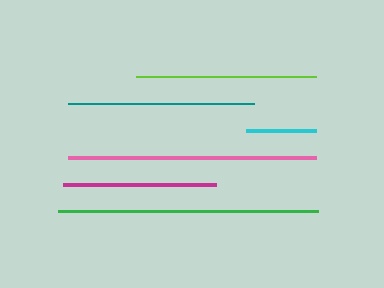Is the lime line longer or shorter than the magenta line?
The lime line is longer than the magenta line.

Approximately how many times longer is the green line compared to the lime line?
The green line is approximately 1.4 times the length of the lime line.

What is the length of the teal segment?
The teal segment is approximately 185 pixels long.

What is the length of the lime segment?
The lime segment is approximately 180 pixels long.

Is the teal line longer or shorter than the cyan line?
The teal line is longer than the cyan line.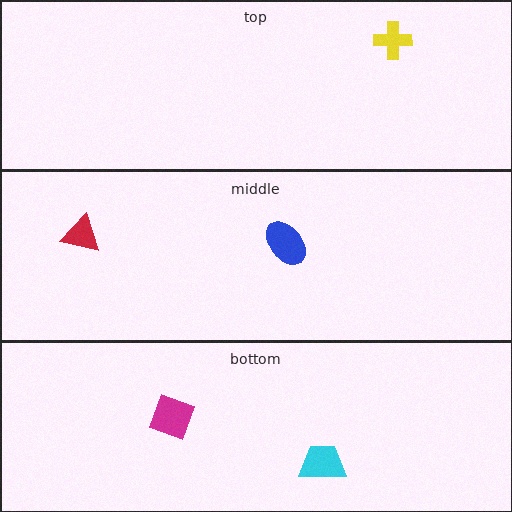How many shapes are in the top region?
1.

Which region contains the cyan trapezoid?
The bottom region.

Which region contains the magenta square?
The bottom region.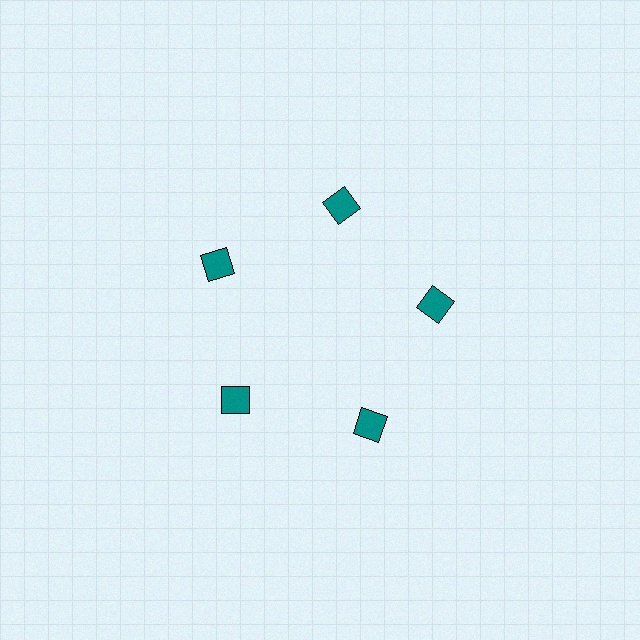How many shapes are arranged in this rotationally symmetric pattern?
There are 5 shapes, arranged in 5 groups of 1.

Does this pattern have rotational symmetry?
Yes, this pattern has 5-fold rotational symmetry. It looks the same after rotating 72 degrees around the center.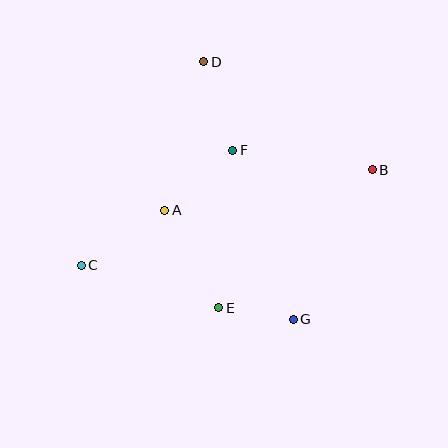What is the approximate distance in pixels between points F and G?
The distance between F and G is approximately 180 pixels.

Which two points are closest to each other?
Points E and G are closest to each other.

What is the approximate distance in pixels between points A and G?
The distance between A and G is approximately 169 pixels.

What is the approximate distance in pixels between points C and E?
The distance between C and E is approximately 144 pixels.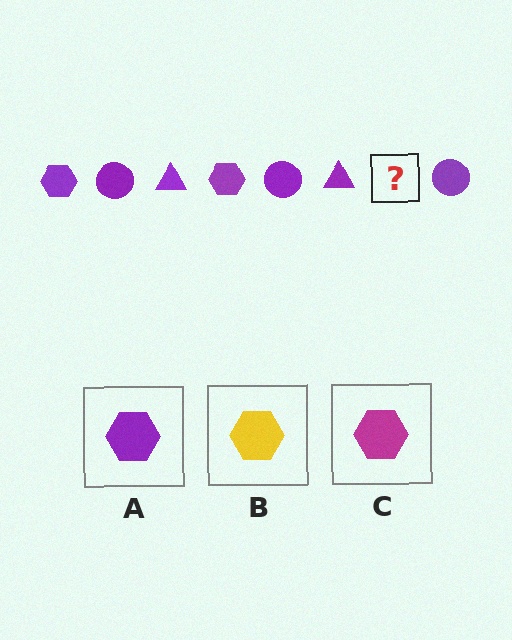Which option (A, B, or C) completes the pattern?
A.